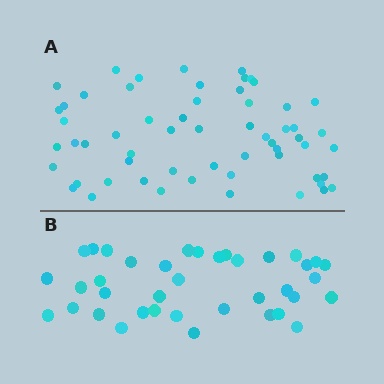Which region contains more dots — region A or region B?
Region A (the top region) has more dots.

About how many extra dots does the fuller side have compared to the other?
Region A has approximately 20 more dots than region B.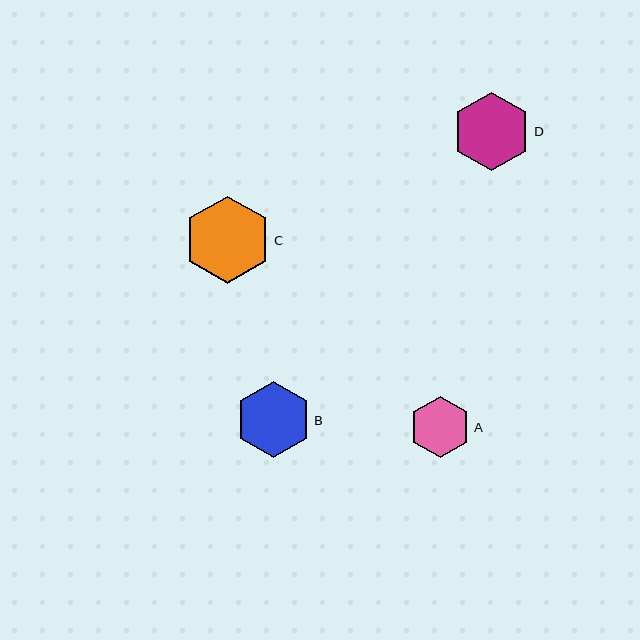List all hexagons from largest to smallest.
From largest to smallest: C, D, B, A.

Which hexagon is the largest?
Hexagon C is the largest with a size of approximately 87 pixels.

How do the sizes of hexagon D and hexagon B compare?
Hexagon D and hexagon B are approximately the same size.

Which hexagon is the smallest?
Hexagon A is the smallest with a size of approximately 61 pixels.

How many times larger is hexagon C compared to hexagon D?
Hexagon C is approximately 1.1 times the size of hexagon D.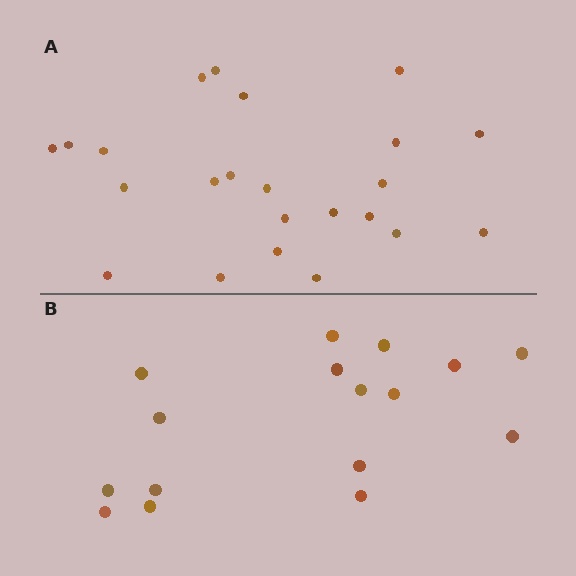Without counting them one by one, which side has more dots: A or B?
Region A (the top region) has more dots.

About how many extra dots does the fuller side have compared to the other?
Region A has roughly 8 or so more dots than region B.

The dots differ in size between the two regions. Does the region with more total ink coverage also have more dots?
No. Region B has more total ink coverage because its dots are larger, but region A actually contains more individual dots. Total area can be misleading — the number of items is what matters here.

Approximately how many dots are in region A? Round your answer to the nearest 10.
About 20 dots. (The exact count is 23, which rounds to 20.)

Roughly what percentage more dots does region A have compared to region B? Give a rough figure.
About 45% more.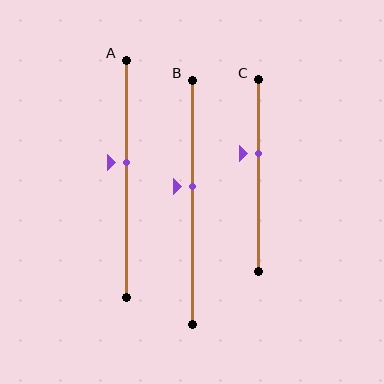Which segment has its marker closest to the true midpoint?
Segment B has its marker closest to the true midpoint.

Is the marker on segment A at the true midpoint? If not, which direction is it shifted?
No, the marker on segment A is shifted upward by about 7% of the segment length.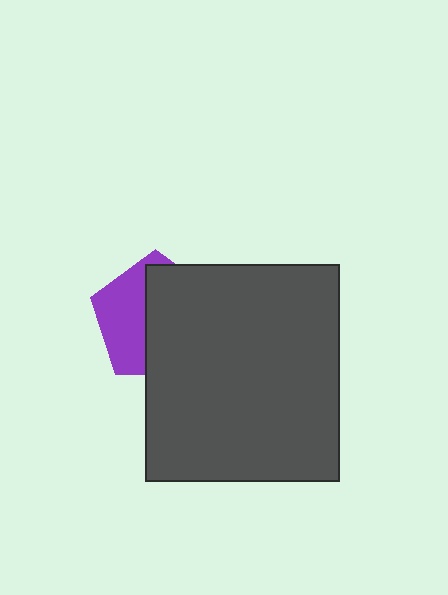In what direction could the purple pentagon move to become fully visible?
The purple pentagon could move left. That would shift it out from behind the dark gray rectangle entirely.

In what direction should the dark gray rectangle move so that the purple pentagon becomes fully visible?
The dark gray rectangle should move right. That is the shortest direction to clear the overlap and leave the purple pentagon fully visible.